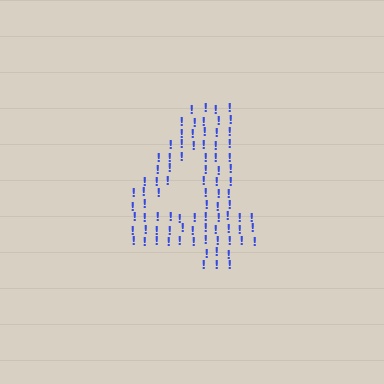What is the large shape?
The large shape is the digit 4.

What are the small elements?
The small elements are exclamation marks.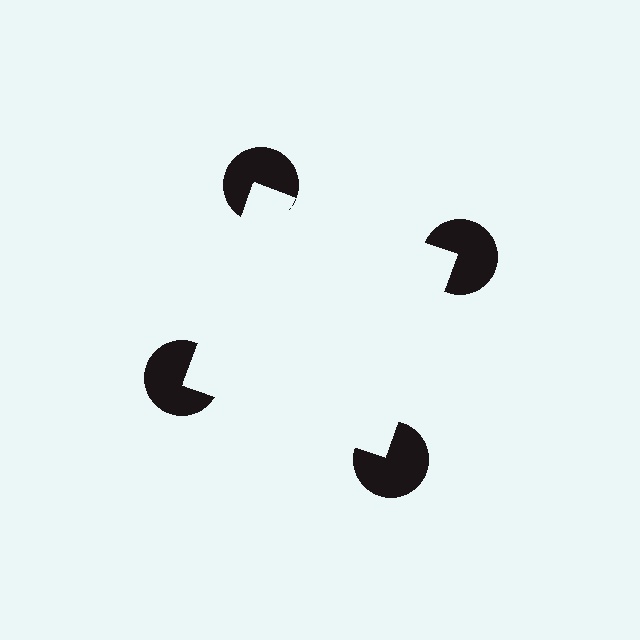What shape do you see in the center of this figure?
An illusory square — its edges are inferred from the aligned wedge cuts in the pac-man discs, not physically drawn.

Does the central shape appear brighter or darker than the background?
It typically appears slightly brighter than the background, even though no actual brightness change is drawn.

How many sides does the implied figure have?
4 sides.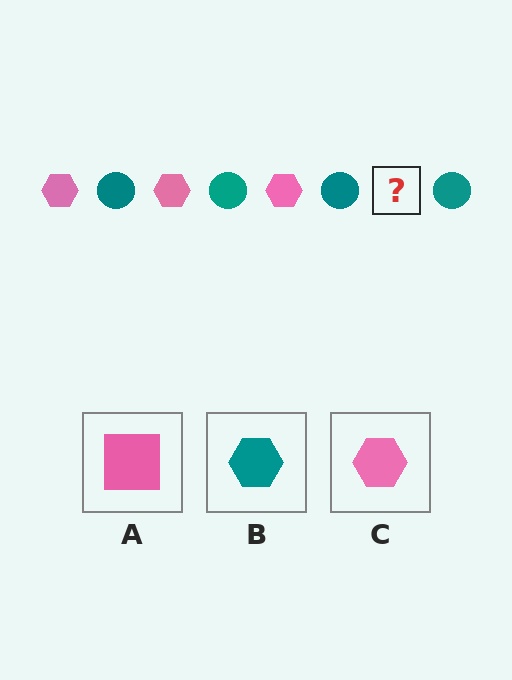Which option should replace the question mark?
Option C.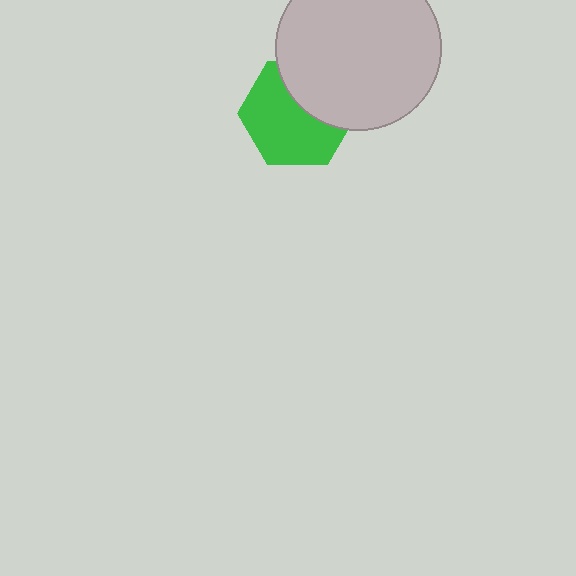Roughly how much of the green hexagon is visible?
About half of it is visible (roughly 64%).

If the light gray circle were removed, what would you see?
You would see the complete green hexagon.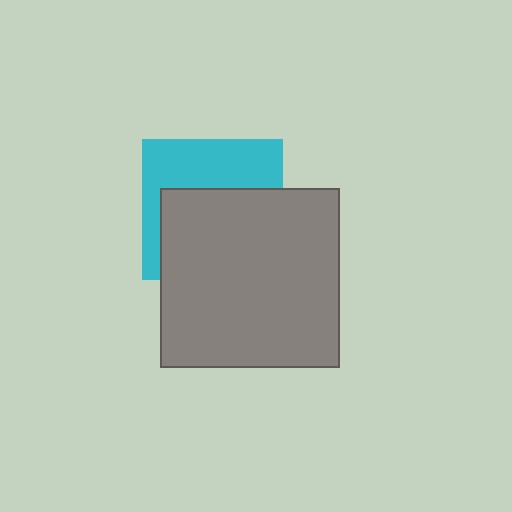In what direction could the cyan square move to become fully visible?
The cyan square could move up. That would shift it out from behind the gray square entirely.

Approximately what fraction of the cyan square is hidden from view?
Roughly 57% of the cyan square is hidden behind the gray square.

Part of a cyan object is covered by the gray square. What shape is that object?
It is a square.